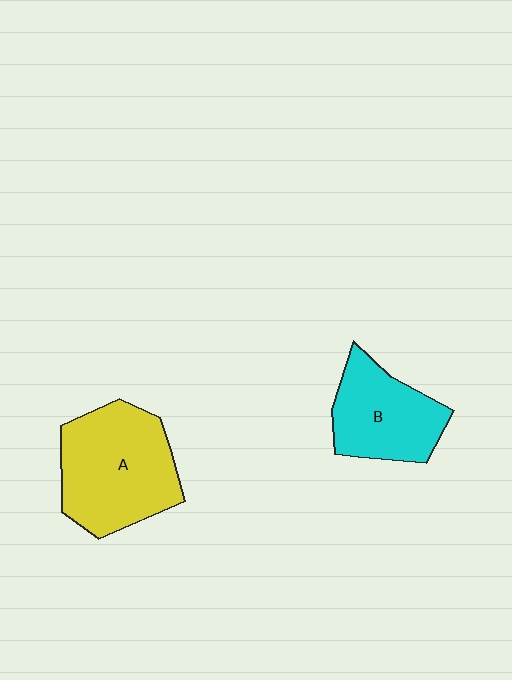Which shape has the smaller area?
Shape B (cyan).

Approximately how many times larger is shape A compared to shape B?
Approximately 1.4 times.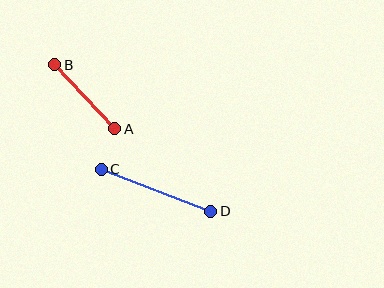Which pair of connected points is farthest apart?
Points C and D are farthest apart.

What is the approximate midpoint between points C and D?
The midpoint is at approximately (156, 190) pixels.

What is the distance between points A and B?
The distance is approximately 88 pixels.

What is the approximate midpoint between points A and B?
The midpoint is at approximately (85, 97) pixels.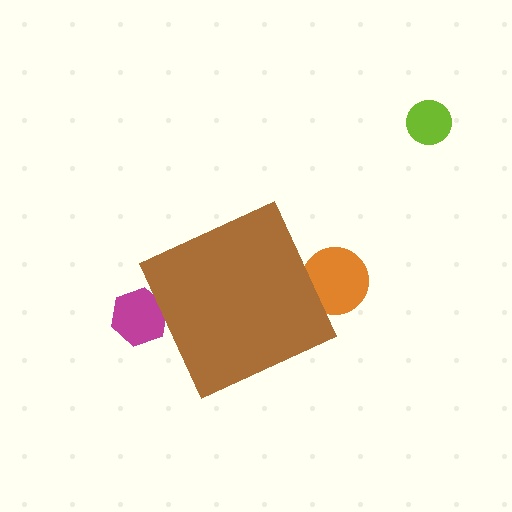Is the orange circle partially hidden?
Yes, the orange circle is partially hidden behind the brown diamond.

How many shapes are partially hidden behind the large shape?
2 shapes are partially hidden.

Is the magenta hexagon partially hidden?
Yes, the magenta hexagon is partially hidden behind the brown diamond.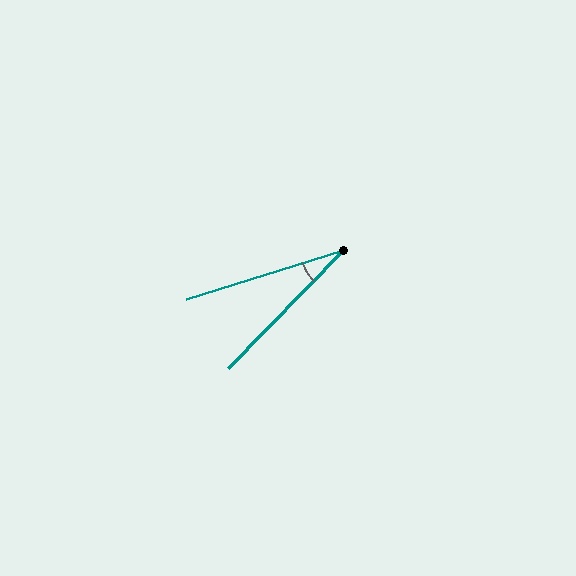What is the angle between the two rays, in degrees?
Approximately 29 degrees.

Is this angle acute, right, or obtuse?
It is acute.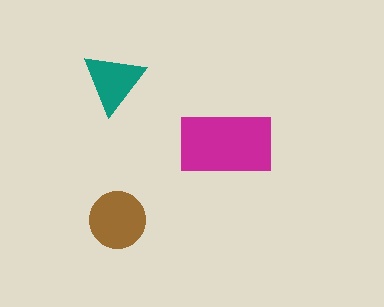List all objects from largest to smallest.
The magenta rectangle, the brown circle, the teal triangle.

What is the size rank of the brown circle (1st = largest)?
2nd.